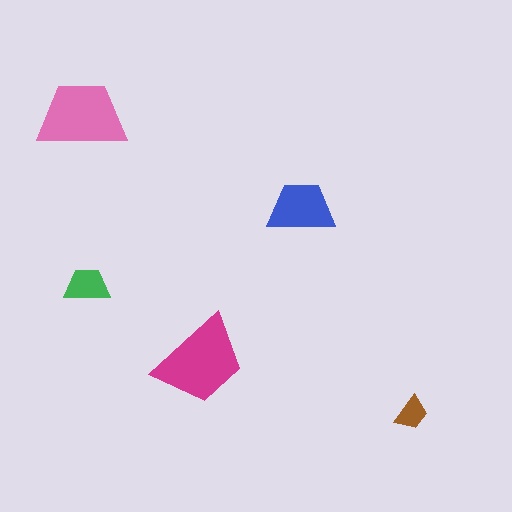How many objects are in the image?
There are 5 objects in the image.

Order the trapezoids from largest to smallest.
the magenta one, the pink one, the blue one, the green one, the brown one.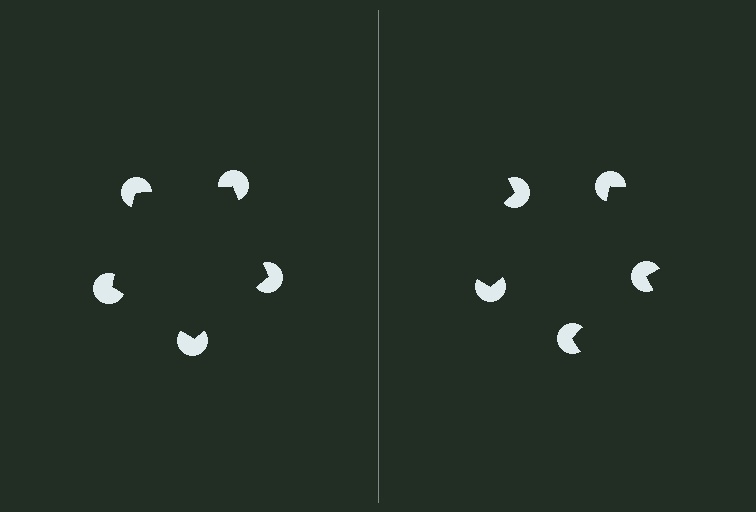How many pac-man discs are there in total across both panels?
10 — 5 on each side.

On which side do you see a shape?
An illusory pentagon appears on the left side. On the right side the wedge cuts are rotated, so no coherent shape forms.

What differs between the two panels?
The pac-man discs are positioned identically on both sides; only the wedge orientations differ. On the left they align to a pentagon; on the right they are misaligned.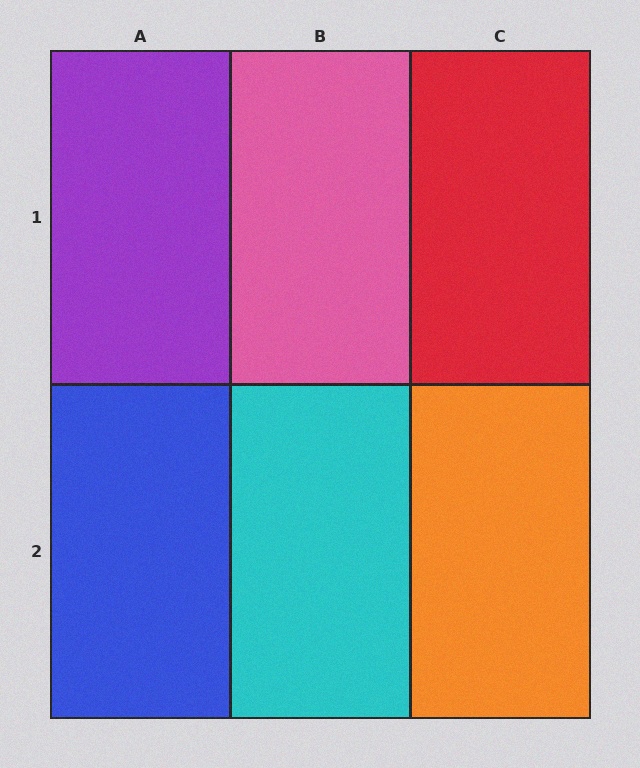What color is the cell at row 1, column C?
Red.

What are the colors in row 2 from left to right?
Blue, cyan, orange.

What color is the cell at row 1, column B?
Pink.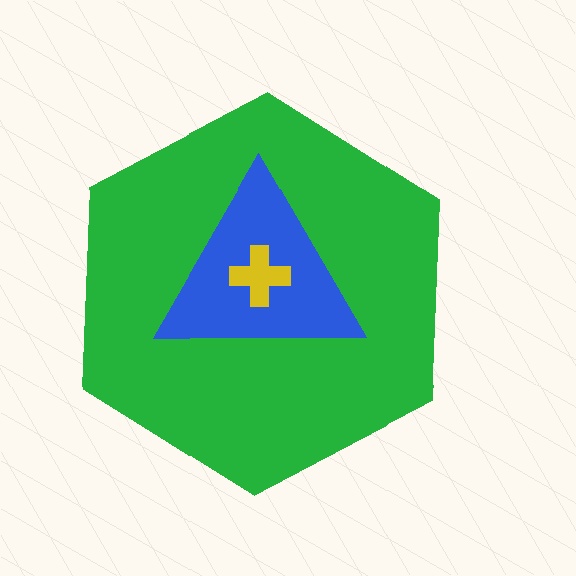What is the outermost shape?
The green hexagon.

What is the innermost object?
The yellow cross.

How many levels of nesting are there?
3.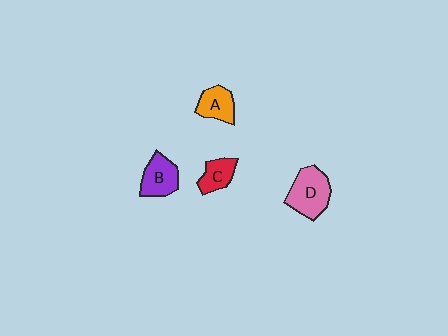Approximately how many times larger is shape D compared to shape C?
Approximately 1.8 times.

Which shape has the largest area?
Shape D (pink).